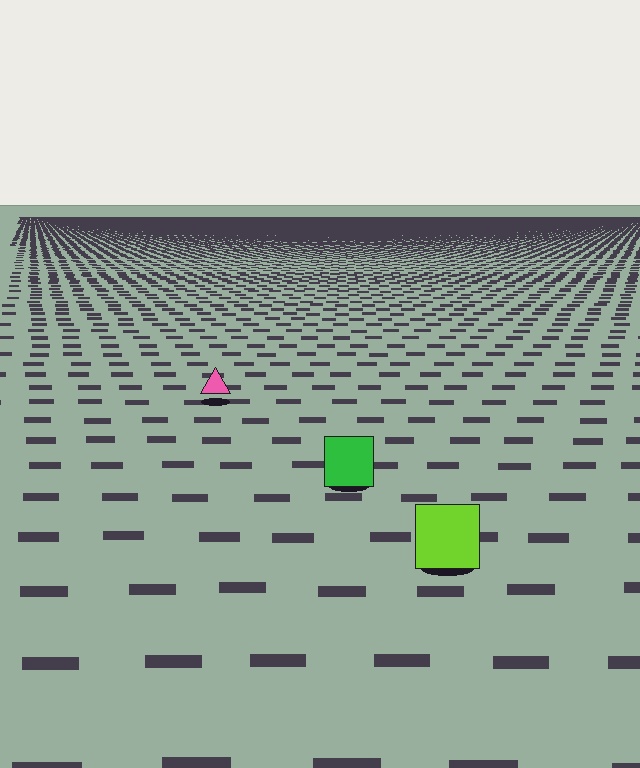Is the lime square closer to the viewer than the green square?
Yes. The lime square is closer — you can tell from the texture gradient: the ground texture is coarser near it.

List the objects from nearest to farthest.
From nearest to farthest: the lime square, the green square, the pink triangle.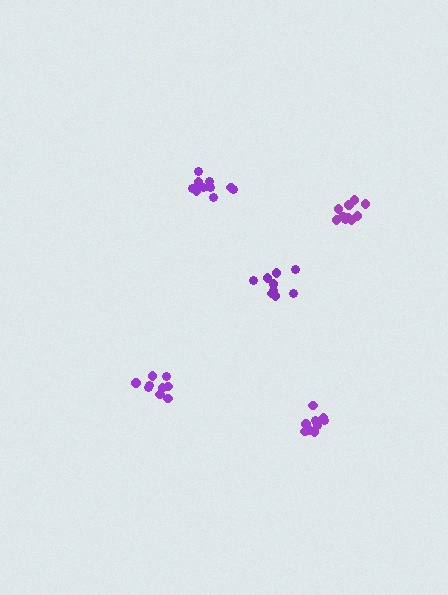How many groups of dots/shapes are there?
There are 5 groups.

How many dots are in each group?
Group 1: 11 dots, Group 2: 9 dots, Group 3: 9 dots, Group 4: 11 dots, Group 5: 10 dots (50 total).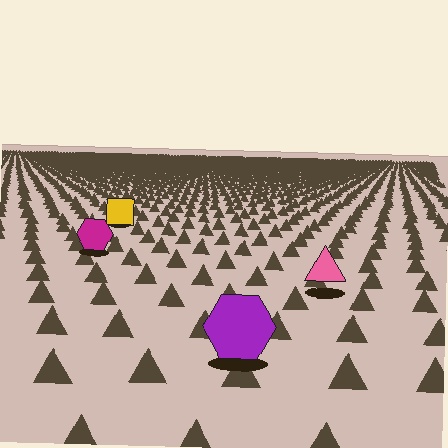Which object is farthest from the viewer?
The yellow square is farthest from the viewer. It appears smaller and the ground texture around it is denser.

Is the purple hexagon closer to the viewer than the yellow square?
Yes. The purple hexagon is closer — you can tell from the texture gradient: the ground texture is coarser near it.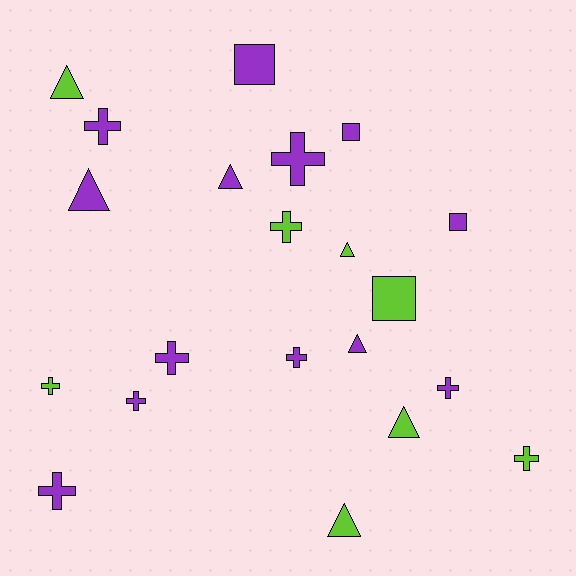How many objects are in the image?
There are 21 objects.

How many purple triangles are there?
There are 3 purple triangles.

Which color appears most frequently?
Purple, with 13 objects.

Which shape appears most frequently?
Cross, with 10 objects.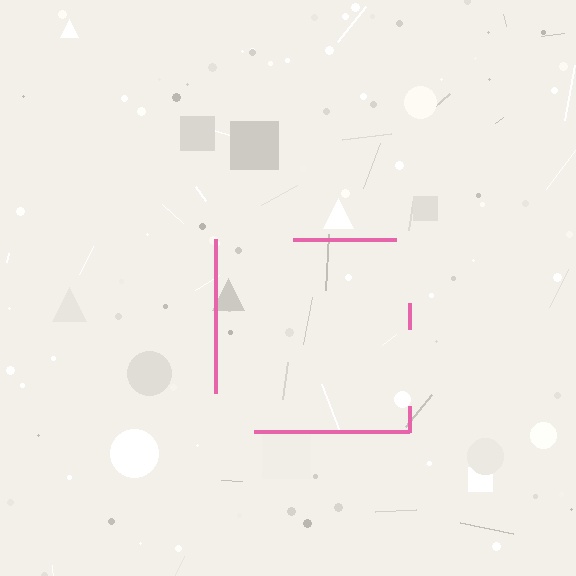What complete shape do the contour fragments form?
The contour fragments form a square.